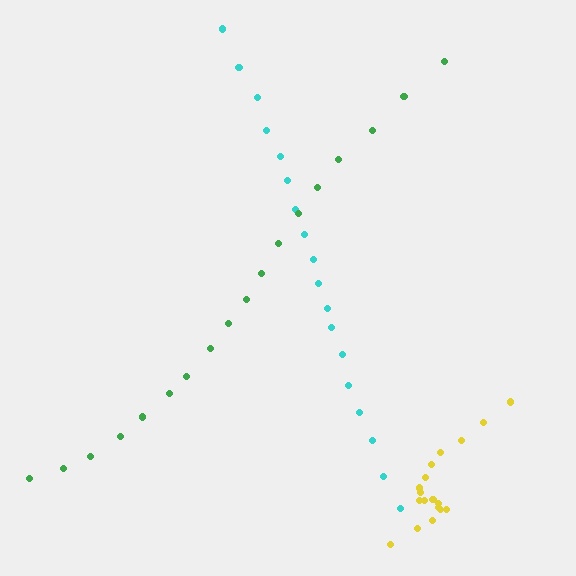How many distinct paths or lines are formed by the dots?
There are 3 distinct paths.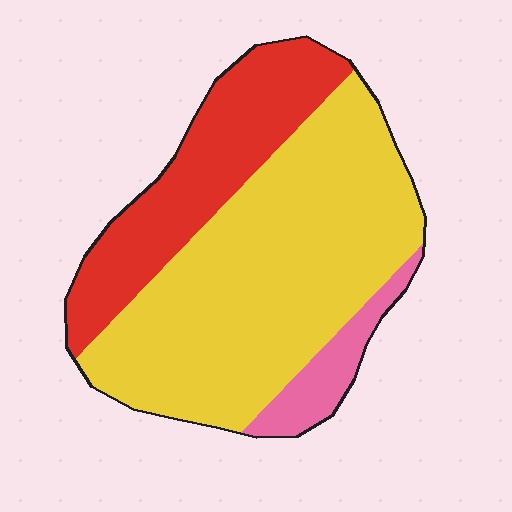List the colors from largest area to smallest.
From largest to smallest: yellow, red, pink.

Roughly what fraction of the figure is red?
Red takes up about one quarter (1/4) of the figure.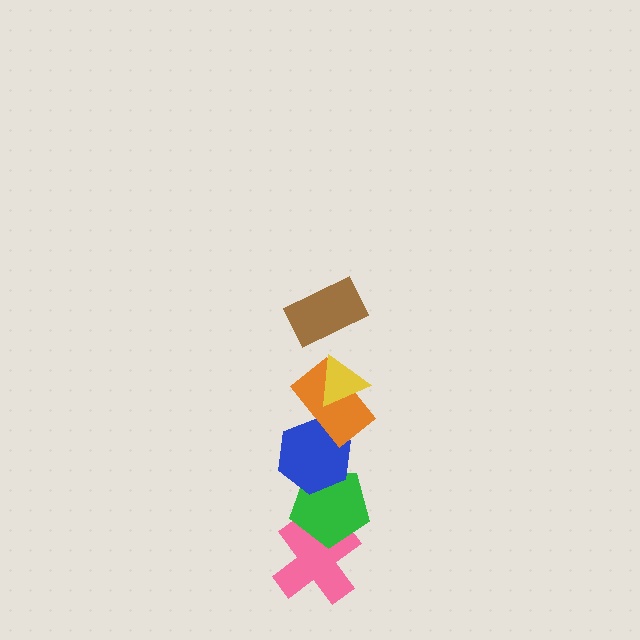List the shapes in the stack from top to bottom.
From top to bottom: the brown rectangle, the yellow triangle, the orange rectangle, the blue hexagon, the green pentagon, the pink cross.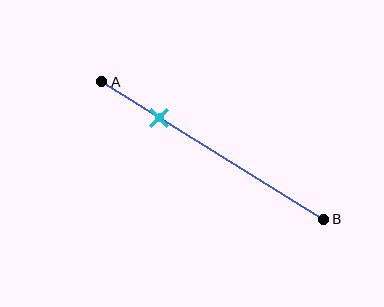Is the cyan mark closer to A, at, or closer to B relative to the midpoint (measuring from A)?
The cyan mark is closer to point A than the midpoint of segment AB.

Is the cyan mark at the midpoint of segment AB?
No, the mark is at about 25% from A, not at the 50% midpoint.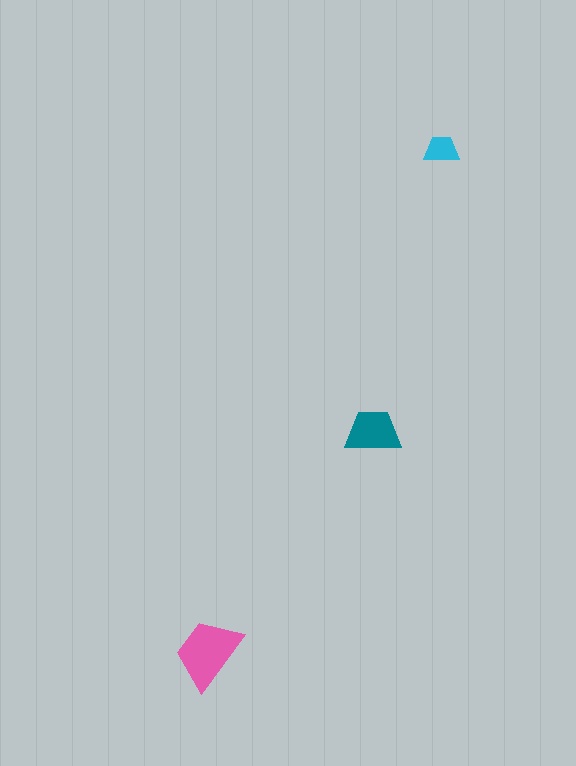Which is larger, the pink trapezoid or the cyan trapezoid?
The pink one.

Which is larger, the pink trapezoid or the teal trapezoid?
The pink one.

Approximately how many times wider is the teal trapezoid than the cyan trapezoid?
About 1.5 times wider.